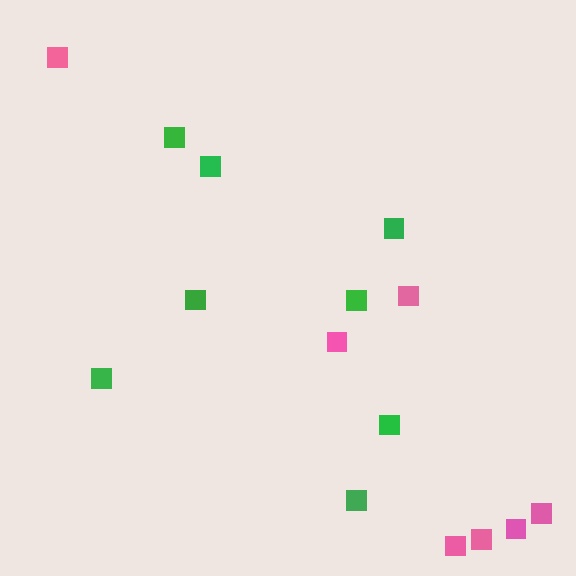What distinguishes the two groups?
There are 2 groups: one group of pink squares (7) and one group of green squares (8).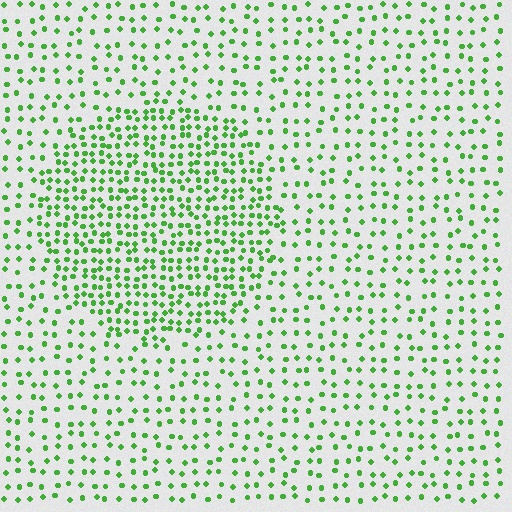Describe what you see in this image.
The image contains small green elements arranged at two different densities. A circle-shaped region is visible where the elements are more densely packed than the surrounding area.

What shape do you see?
I see a circle.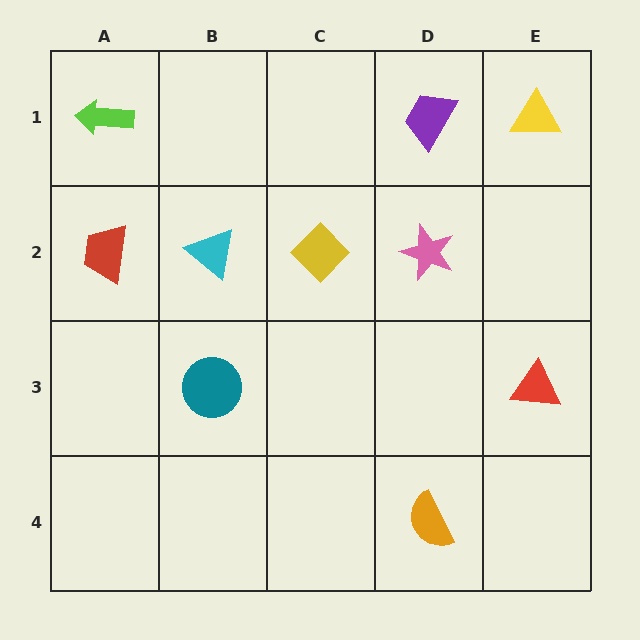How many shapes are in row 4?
1 shape.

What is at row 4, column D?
An orange semicircle.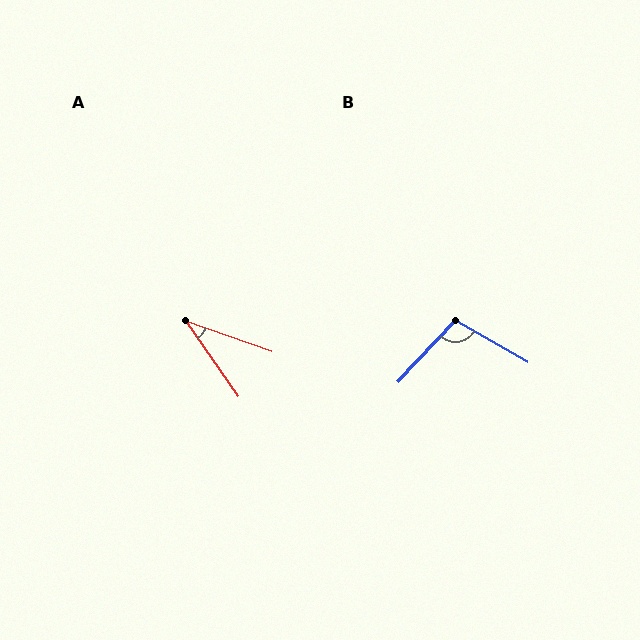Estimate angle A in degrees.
Approximately 36 degrees.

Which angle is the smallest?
A, at approximately 36 degrees.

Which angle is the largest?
B, at approximately 103 degrees.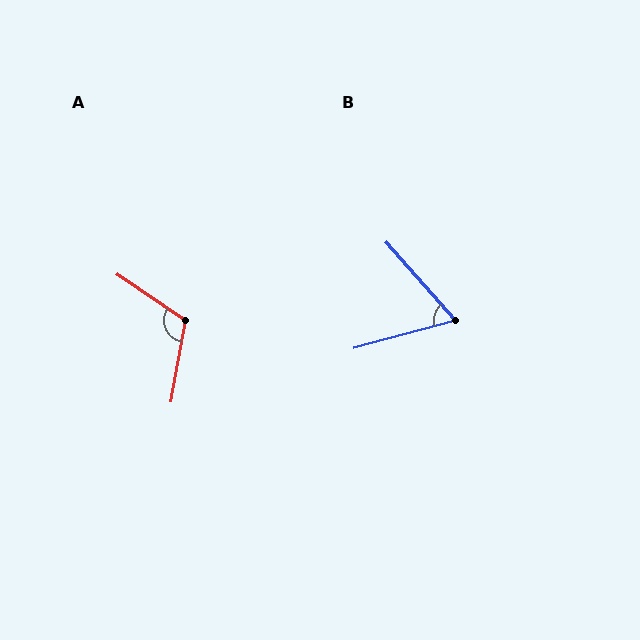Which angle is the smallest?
B, at approximately 64 degrees.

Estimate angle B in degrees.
Approximately 64 degrees.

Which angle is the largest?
A, at approximately 113 degrees.